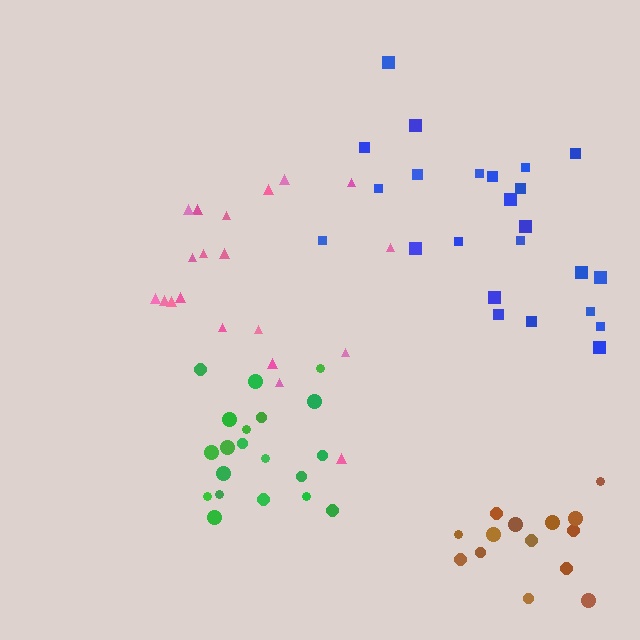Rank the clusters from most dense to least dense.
green, brown, blue, pink.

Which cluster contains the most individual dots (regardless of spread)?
Blue (24).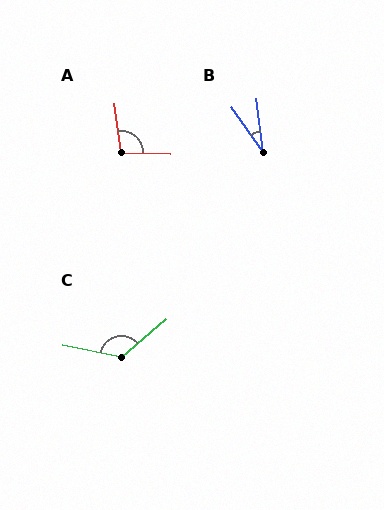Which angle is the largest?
C, at approximately 127 degrees.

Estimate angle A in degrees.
Approximately 99 degrees.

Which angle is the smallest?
B, at approximately 28 degrees.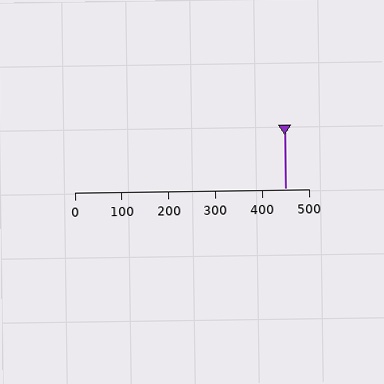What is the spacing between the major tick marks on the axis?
The major ticks are spaced 100 apart.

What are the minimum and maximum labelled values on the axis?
The axis runs from 0 to 500.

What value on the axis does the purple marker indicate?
The marker indicates approximately 450.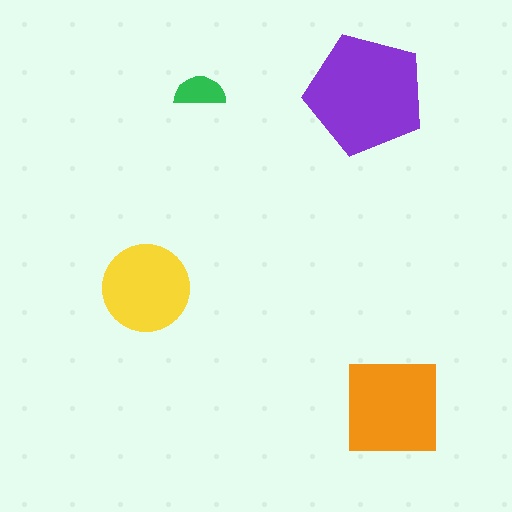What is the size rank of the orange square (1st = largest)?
2nd.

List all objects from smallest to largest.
The green semicircle, the yellow circle, the orange square, the purple pentagon.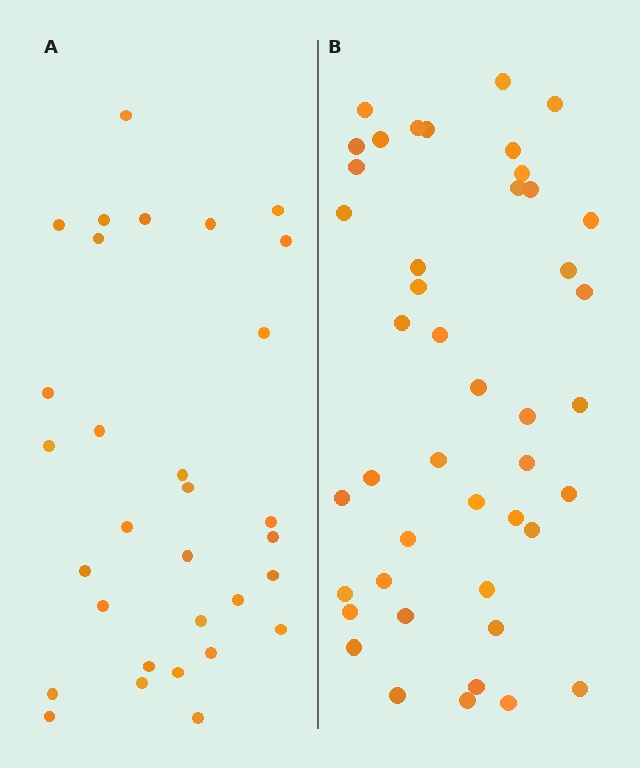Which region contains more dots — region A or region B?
Region B (the right region) has more dots.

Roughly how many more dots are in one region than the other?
Region B has approximately 15 more dots than region A.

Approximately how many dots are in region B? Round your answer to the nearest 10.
About 40 dots. (The exact count is 44, which rounds to 40.)